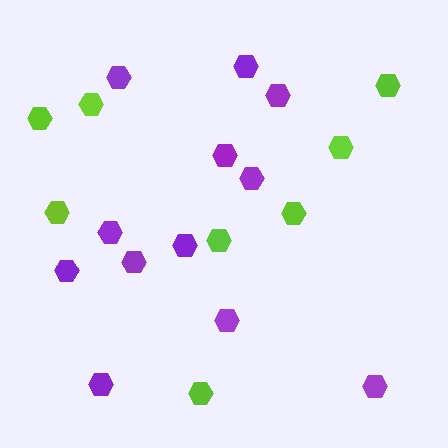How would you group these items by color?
There are 2 groups: one group of purple hexagons (12) and one group of lime hexagons (8).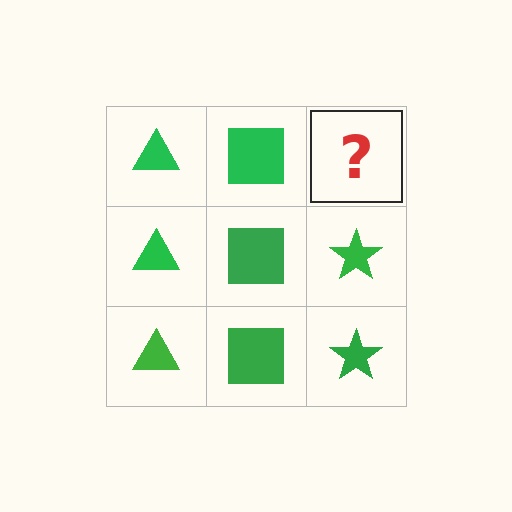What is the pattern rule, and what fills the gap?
The rule is that each column has a consistent shape. The gap should be filled with a green star.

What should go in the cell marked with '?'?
The missing cell should contain a green star.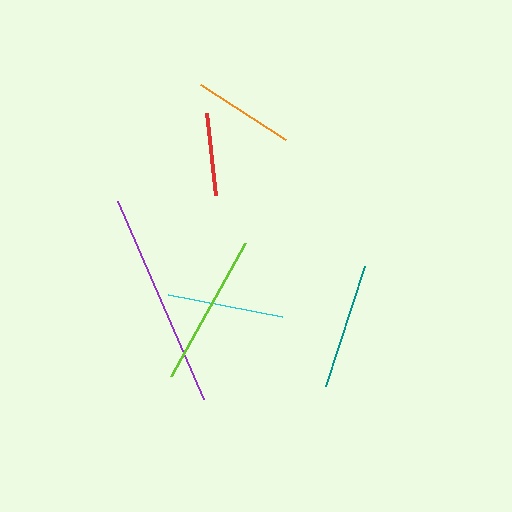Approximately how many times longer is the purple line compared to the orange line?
The purple line is approximately 2.1 times the length of the orange line.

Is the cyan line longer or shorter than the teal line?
The teal line is longer than the cyan line.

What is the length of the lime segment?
The lime segment is approximately 153 pixels long.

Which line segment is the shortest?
The red line is the shortest at approximately 82 pixels.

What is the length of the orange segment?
The orange segment is approximately 102 pixels long.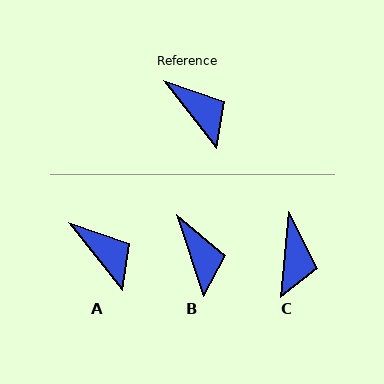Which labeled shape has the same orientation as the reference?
A.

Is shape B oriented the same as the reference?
No, it is off by about 20 degrees.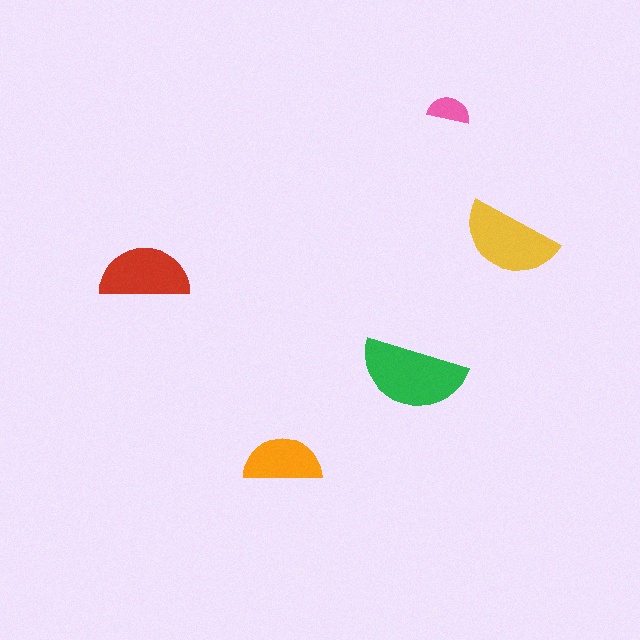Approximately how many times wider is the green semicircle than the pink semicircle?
About 2.5 times wider.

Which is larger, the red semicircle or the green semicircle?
The green one.